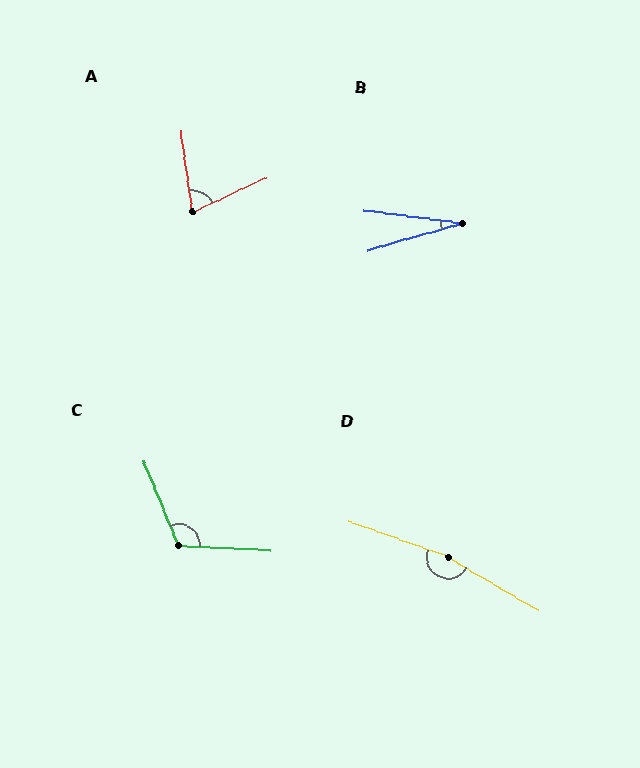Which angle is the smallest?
B, at approximately 23 degrees.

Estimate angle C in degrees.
Approximately 116 degrees.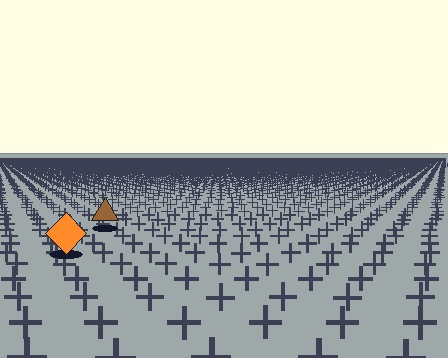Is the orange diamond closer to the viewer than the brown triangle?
Yes. The orange diamond is closer — you can tell from the texture gradient: the ground texture is coarser near it.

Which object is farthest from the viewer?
The brown triangle is farthest from the viewer. It appears smaller and the ground texture around it is denser.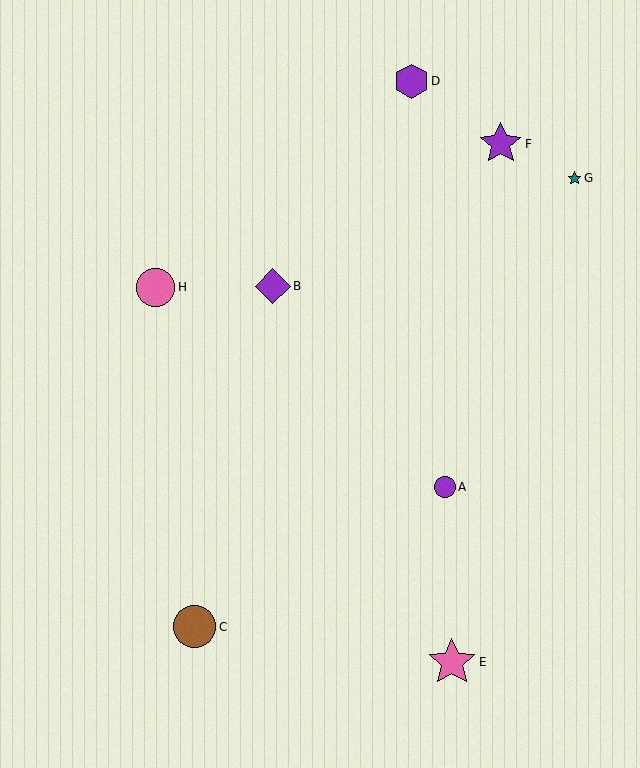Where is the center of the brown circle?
The center of the brown circle is at (195, 627).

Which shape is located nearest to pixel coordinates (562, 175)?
The teal star (labeled G) at (574, 179) is nearest to that location.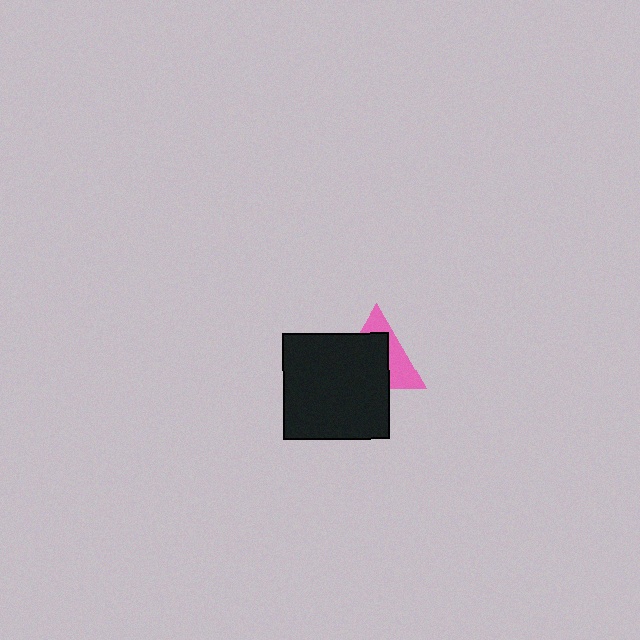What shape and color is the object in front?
The object in front is a black square.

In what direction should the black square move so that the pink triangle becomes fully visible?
The black square should move toward the lower-left. That is the shortest direction to clear the overlap and leave the pink triangle fully visible.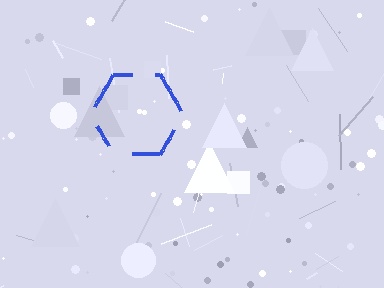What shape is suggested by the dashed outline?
The dashed outline suggests a hexagon.